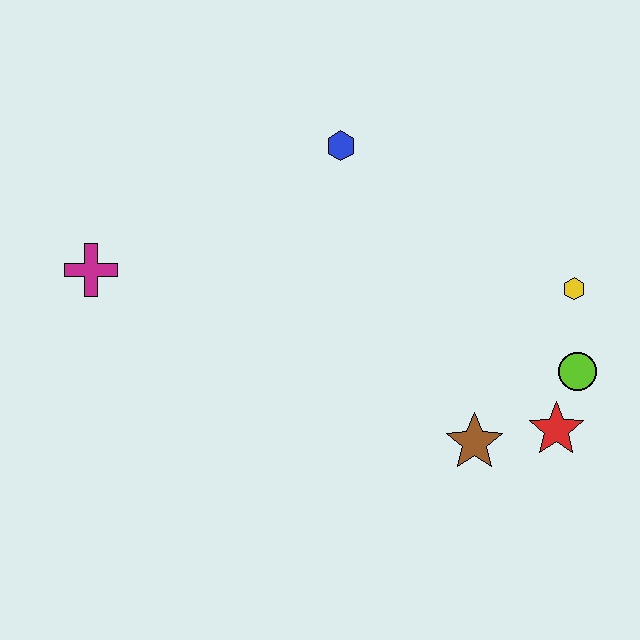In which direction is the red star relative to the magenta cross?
The red star is to the right of the magenta cross.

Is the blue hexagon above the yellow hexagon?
Yes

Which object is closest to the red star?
The lime circle is closest to the red star.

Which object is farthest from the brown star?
The magenta cross is farthest from the brown star.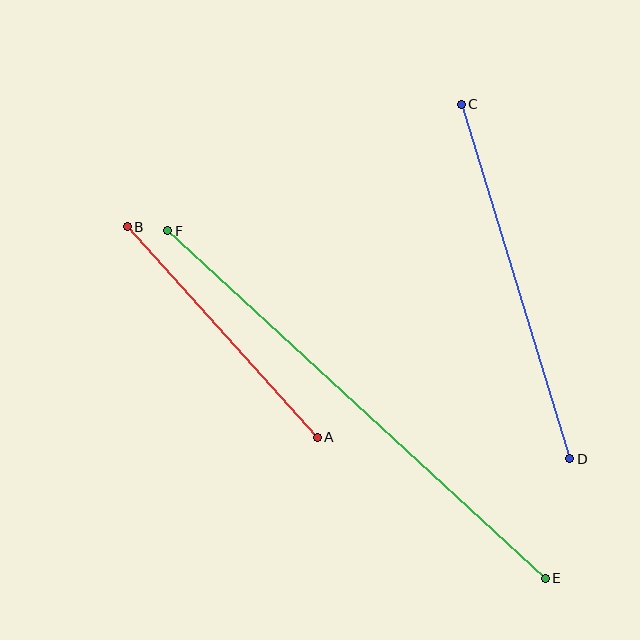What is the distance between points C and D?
The distance is approximately 371 pixels.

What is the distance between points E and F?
The distance is approximately 513 pixels.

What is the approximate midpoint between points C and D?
The midpoint is at approximately (515, 281) pixels.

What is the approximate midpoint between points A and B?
The midpoint is at approximately (222, 332) pixels.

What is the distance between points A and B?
The distance is approximately 284 pixels.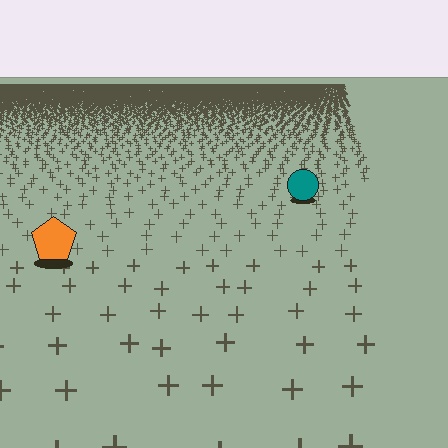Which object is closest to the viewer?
The orange pentagon is closest. The texture marks near it are larger and more spread out.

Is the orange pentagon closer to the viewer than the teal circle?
Yes. The orange pentagon is closer — you can tell from the texture gradient: the ground texture is coarser near it.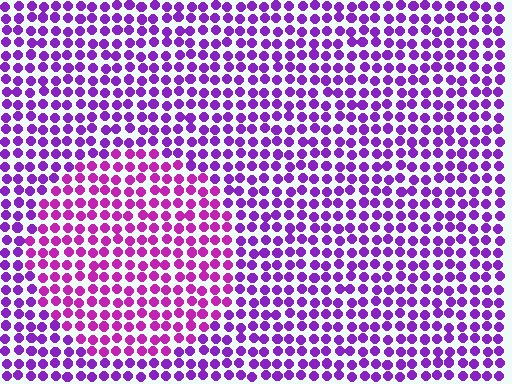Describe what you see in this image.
The image is filled with small purple elements in a uniform arrangement. A circle-shaped region is visible where the elements are tinted to a slightly different hue, forming a subtle color boundary.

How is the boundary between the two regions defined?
The boundary is defined purely by a slight shift in hue (about 28 degrees). Spacing, size, and orientation are identical on both sides.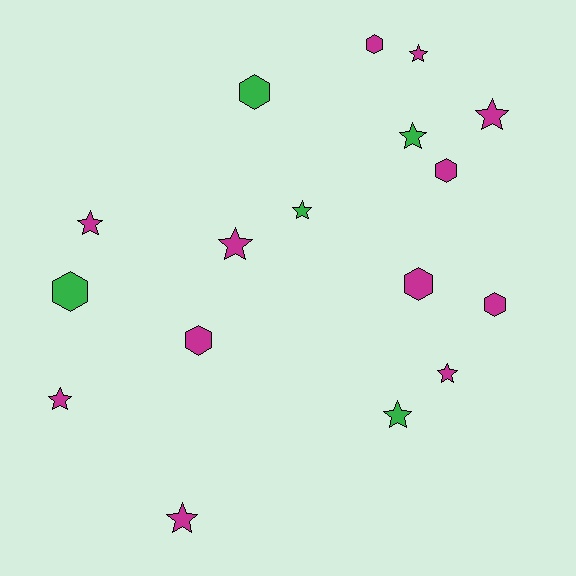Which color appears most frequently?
Magenta, with 12 objects.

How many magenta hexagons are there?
There are 5 magenta hexagons.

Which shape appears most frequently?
Star, with 10 objects.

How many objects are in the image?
There are 17 objects.